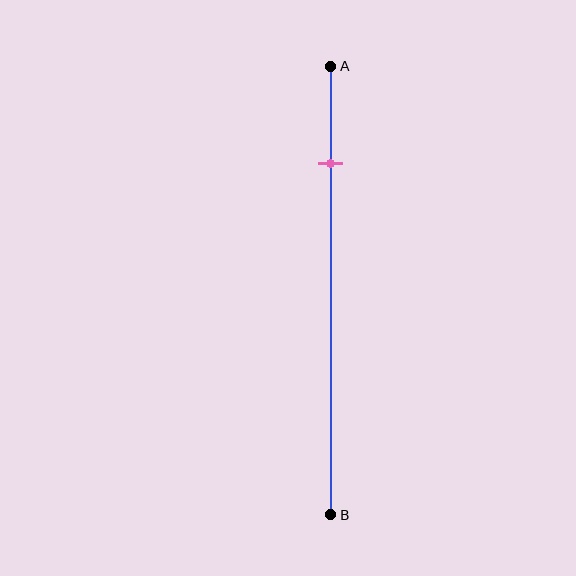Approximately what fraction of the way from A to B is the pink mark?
The pink mark is approximately 20% of the way from A to B.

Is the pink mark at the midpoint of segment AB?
No, the mark is at about 20% from A, not at the 50% midpoint.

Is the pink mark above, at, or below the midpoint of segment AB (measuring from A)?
The pink mark is above the midpoint of segment AB.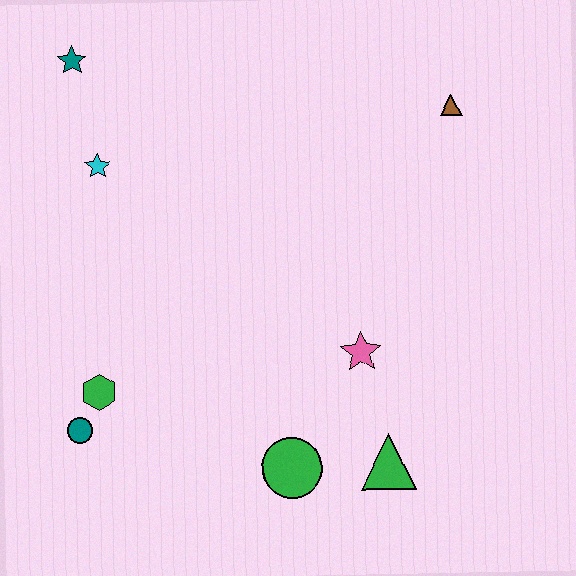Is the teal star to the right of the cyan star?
No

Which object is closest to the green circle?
The green triangle is closest to the green circle.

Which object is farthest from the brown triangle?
The teal circle is farthest from the brown triangle.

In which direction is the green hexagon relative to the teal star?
The green hexagon is below the teal star.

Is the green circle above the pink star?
No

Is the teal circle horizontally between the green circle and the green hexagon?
No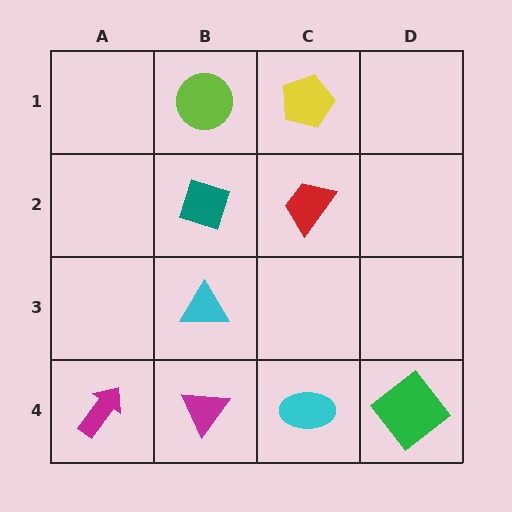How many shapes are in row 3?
1 shape.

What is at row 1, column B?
A lime circle.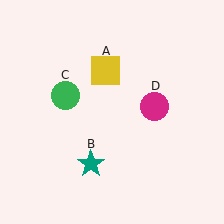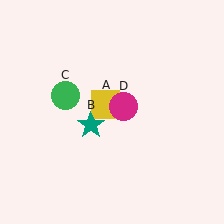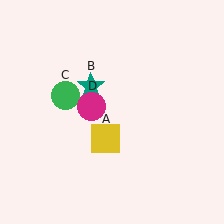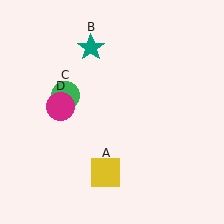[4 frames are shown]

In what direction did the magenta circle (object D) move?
The magenta circle (object D) moved left.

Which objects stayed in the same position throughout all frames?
Green circle (object C) remained stationary.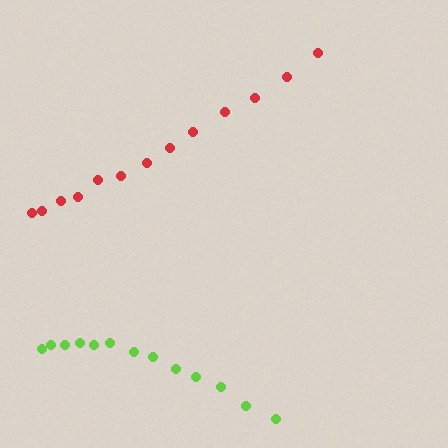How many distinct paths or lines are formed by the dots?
There are 2 distinct paths.